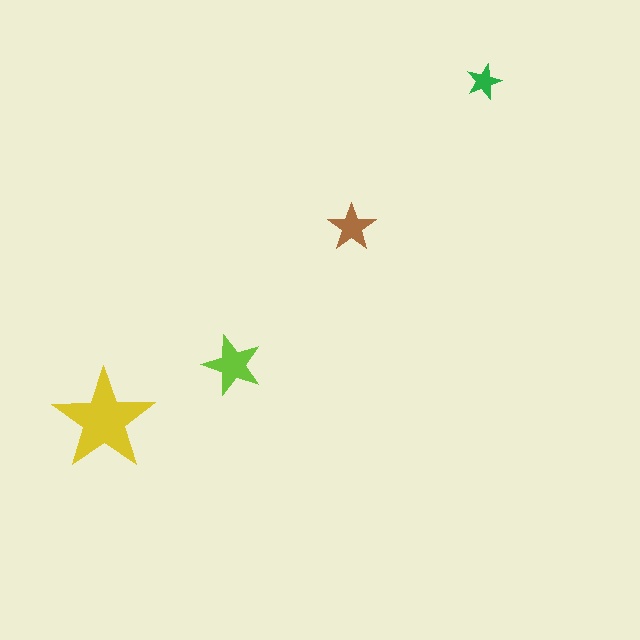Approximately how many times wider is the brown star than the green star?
About 1.5 times wider.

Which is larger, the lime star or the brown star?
The lime one.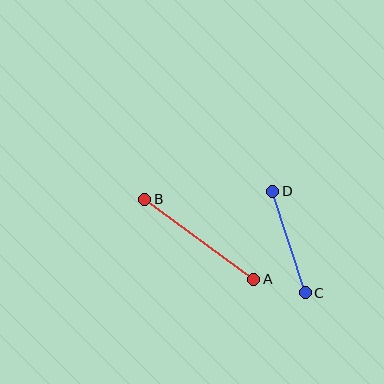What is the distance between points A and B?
The distance is approximately 135 pixels.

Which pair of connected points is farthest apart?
Points A and B are farthest apart.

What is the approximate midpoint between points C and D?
The midpoint is at approximately (289, 242) pixels.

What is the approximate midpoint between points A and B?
The midpoint is at approximately (199, 239) pixels.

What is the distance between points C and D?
The distance is approximately 106 pixels.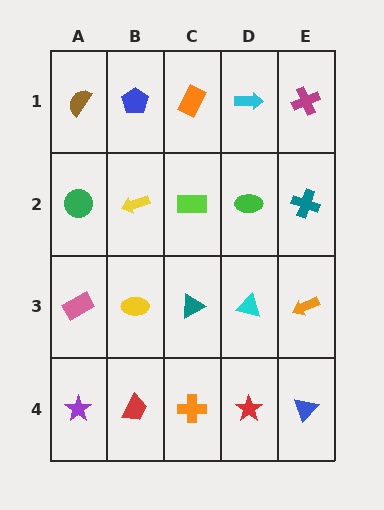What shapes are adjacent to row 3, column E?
A teal cross (row 2, column E), a blue triangle (row 4, column E), a cyan triangle (row 3, column D).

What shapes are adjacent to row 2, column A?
A brown semicircle (row 1, column A), a pink rectangle (row 3, column A), a yellow arrow (row 2, column B).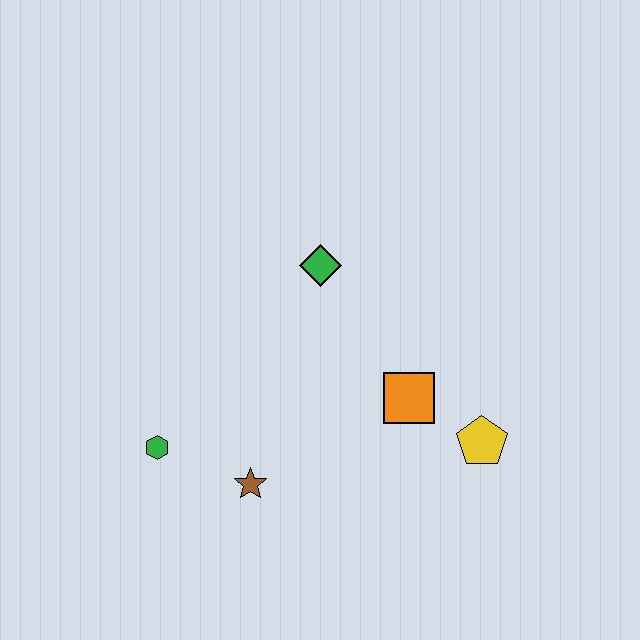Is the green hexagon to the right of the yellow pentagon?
No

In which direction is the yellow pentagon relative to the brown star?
The yellow pentagon is to the right of the brown star.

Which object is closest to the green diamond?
The orange square is closest to the green diamond.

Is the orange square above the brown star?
Yes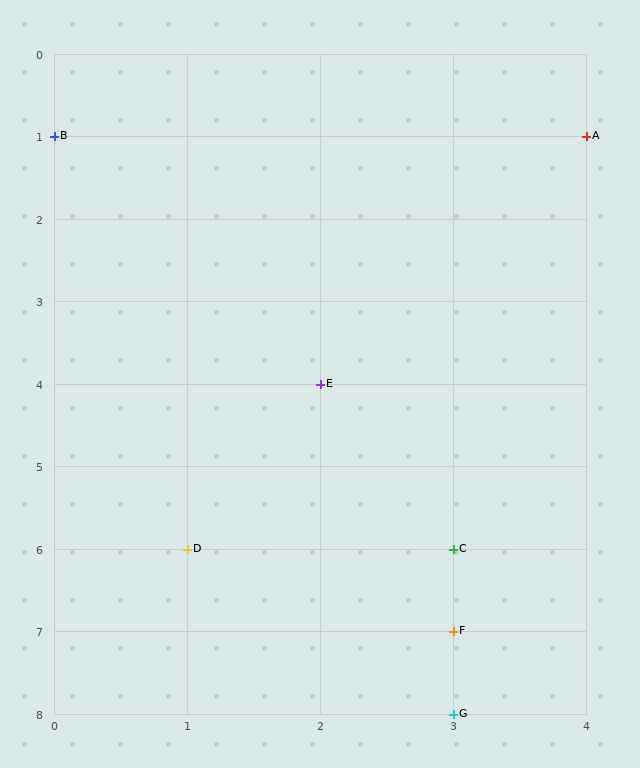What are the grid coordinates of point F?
Point F is at grid coordinates (3, 7).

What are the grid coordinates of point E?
Point E is at grid coordinates (2, 4).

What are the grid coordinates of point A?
Point A is at grid coordinates (4, 1).